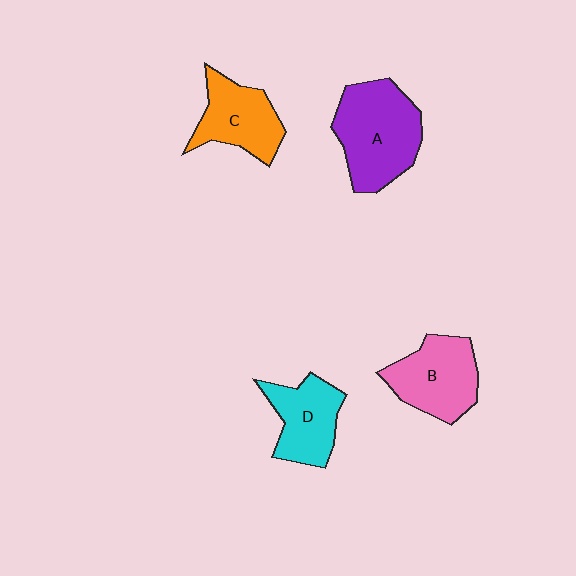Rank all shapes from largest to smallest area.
From largest to smallest: A (purple), B (pink), C (orange), D (cyan).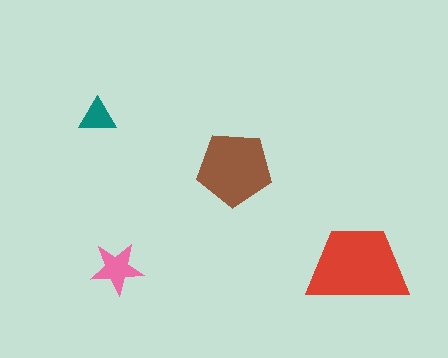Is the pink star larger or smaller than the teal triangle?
Larger.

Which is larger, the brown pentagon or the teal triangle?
The brown pentagon.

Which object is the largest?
The red trapezoid.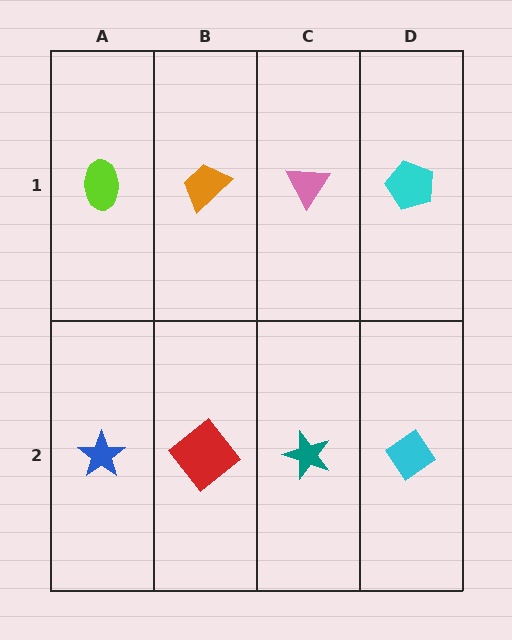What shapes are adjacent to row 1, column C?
A teal star (row 2, column C), an orange trapezoid (row 1, column B), a cyan pentagon (row 1, column D).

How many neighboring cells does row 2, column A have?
2.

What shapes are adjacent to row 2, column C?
A pink triangle (row 1, column C), a red diamond (row 2, column B), a cyan diamond (row 2, column D).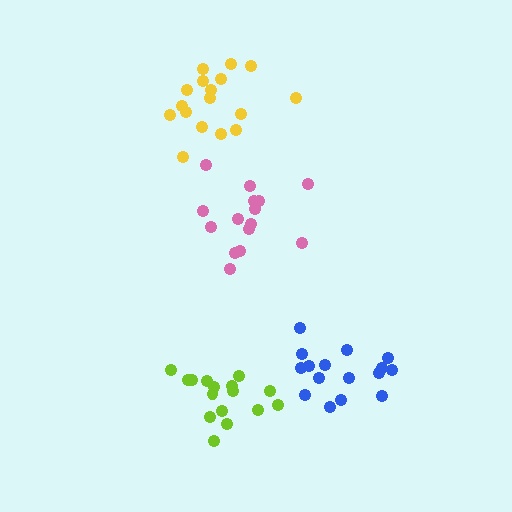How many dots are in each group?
Group 1: 17 dots, Group 2: 16 dots, Group 3: 15 dots, Group 4: 16 dots (64 total).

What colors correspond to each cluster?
The clusters are colored: yellow, blue, pink, lime.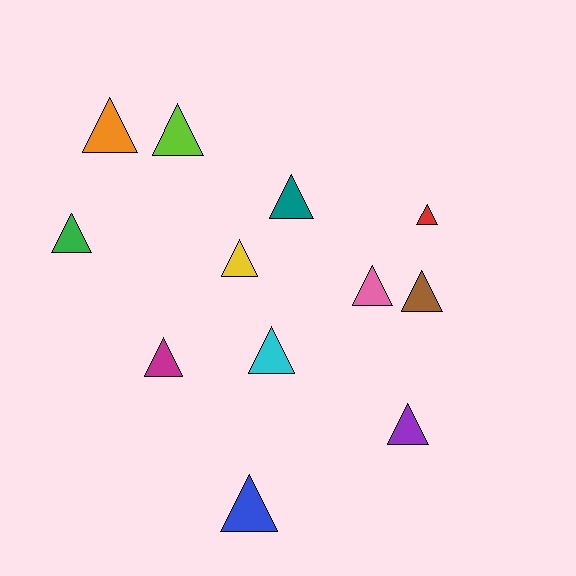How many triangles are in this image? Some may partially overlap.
There are 12 triangles.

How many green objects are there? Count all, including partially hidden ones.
There is 1 green object.